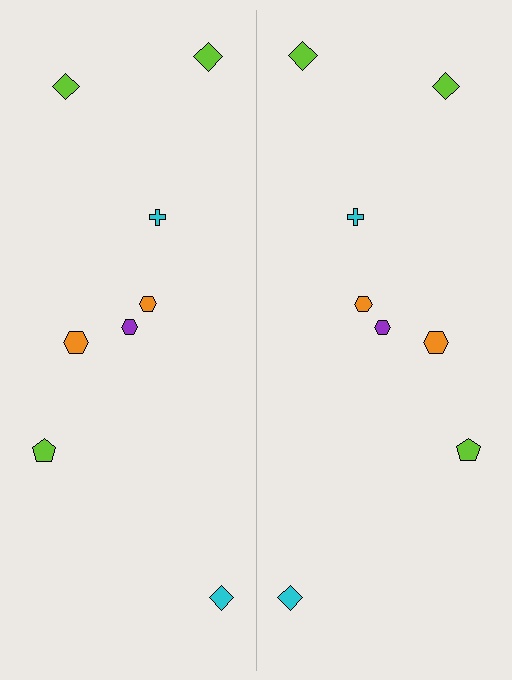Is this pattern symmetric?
Yes, this pattern has bilateral (reflection) symmetry.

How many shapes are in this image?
There are 16 shapes in this image.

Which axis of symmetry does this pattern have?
The pattern has a vertical axis of symmetry running through the center of the image.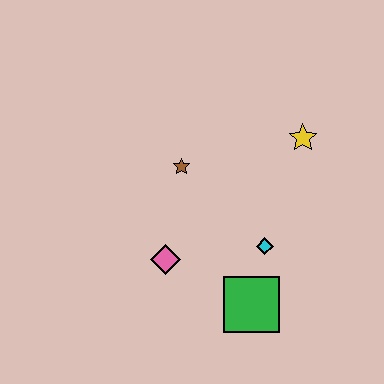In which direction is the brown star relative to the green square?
The brown star is above the green square.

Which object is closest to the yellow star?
The cyan diamond is closest to the yellow star.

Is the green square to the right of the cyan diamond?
No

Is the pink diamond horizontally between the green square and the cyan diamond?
No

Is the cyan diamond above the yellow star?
No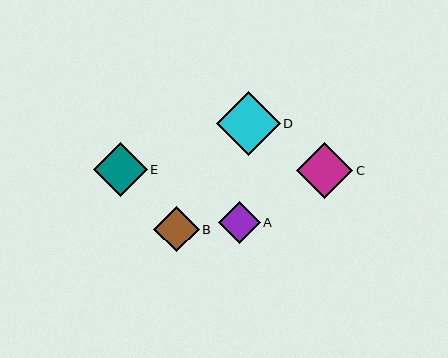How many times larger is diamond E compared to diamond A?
Diamond E is approximately 1.3 times the size of diamond A.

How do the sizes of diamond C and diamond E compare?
Diamond C and diamond E are approximately the same size.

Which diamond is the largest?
Diamond D is the largest with a size of approximately 64 pixels.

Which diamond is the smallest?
Diamond A is the smallest with a size of approximately 42 pixels.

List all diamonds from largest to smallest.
From largest to smallest: D, C, E, B, A.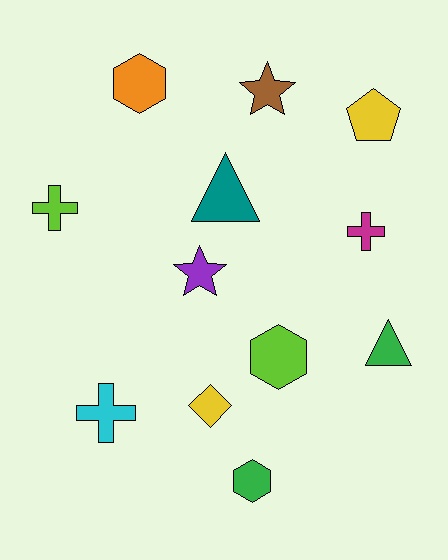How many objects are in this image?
There are 12 objects.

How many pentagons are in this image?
There is 1 pentagon.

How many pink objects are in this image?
There are no pink objects.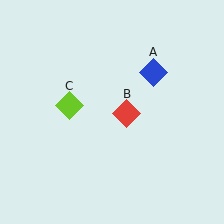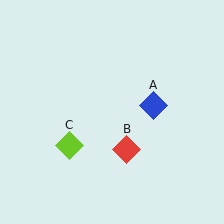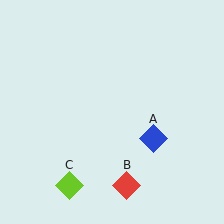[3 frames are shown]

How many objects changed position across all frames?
3 objects changed position: blue diamond (object A), red diamond (object B), lime diamond (object C).